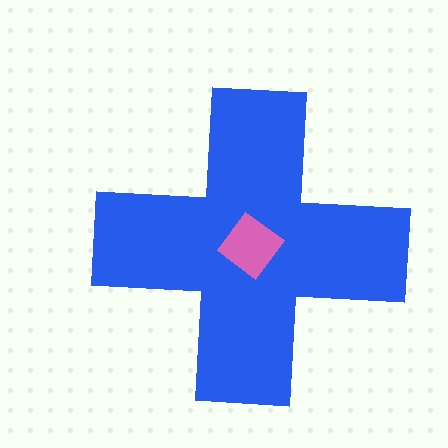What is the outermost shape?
The blue cross.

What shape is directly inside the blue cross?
The pink diamond.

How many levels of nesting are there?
2.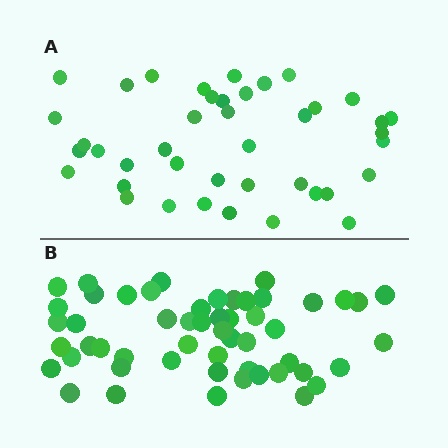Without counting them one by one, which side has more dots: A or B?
Region B (the bottom region) has more dots.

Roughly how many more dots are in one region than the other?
Region B has roughly 12 or so more dots than region A.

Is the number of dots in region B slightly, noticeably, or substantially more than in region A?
Region B has noticeably more, but not dramatically so. The ratio is roughly 1.3 to 1.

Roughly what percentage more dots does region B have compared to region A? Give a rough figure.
About 30% more.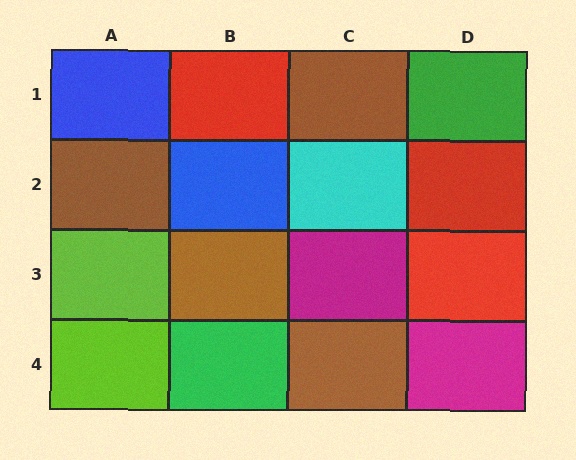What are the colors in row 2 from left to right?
Brown, blue, cyan, red.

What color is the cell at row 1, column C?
Brown.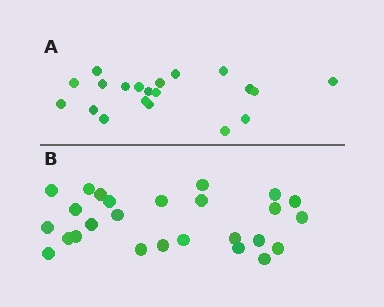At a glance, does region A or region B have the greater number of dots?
Region B (the bottom region) has more dots.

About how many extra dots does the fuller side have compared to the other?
Region B has about 6 more dots than region A.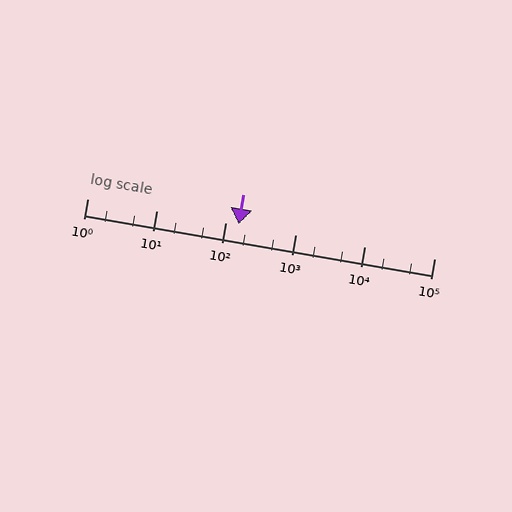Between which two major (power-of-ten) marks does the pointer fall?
The pointer is between 100 and 1000.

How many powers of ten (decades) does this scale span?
The scale spans 5 decades, from 1 to 100000.